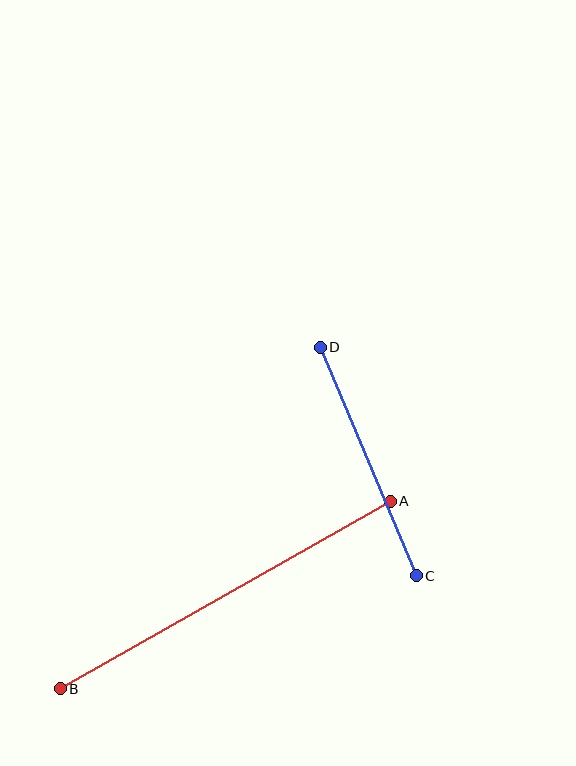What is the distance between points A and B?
The distance is approximately 380 pixels.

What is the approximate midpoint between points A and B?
The midpoint is at approximately (225, 595) pixels.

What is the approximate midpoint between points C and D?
The midpoint is at approximately (368, 461) pixels.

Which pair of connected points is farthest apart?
Points A and B are farthest apart.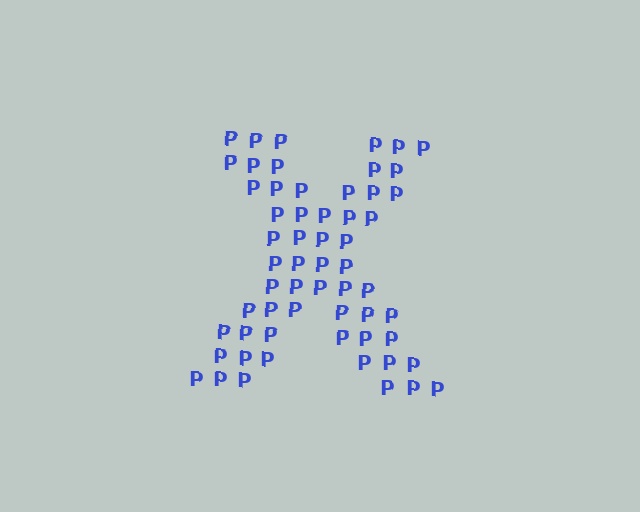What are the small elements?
The small elements are letter P's.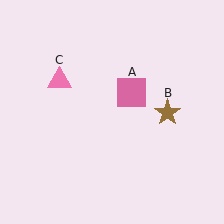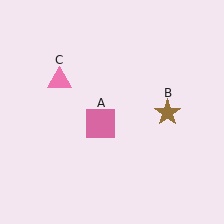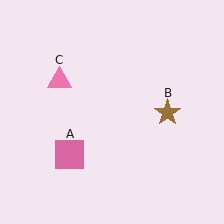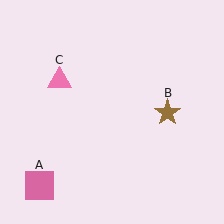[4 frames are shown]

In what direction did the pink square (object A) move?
The pink square (object A) moved down and to the left.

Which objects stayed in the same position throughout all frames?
Brown star (object B) and pink triangle (object C) remained stationary.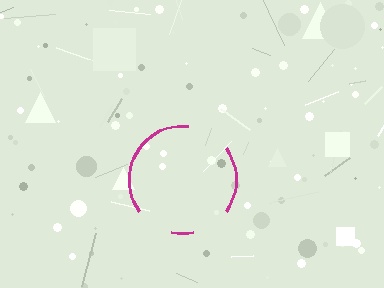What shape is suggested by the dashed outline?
The dashed outline suggests a circle.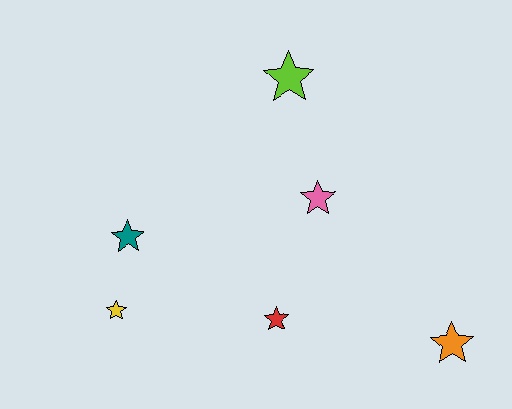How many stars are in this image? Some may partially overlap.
There are 6 stars.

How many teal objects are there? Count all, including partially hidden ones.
There is 1 teal object.